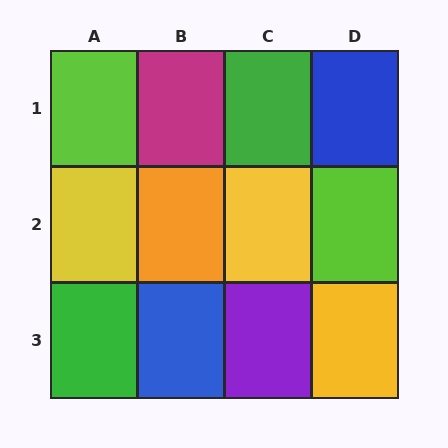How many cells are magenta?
1 cell is magenta.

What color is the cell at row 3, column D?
Yellow.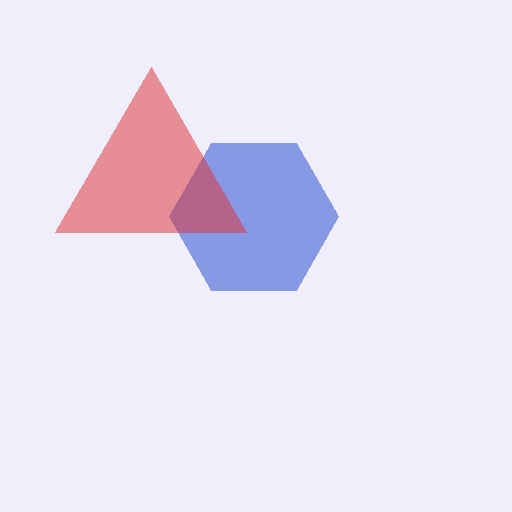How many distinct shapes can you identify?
There are 2 distinct shapes: a blue hexagon, a red triangle.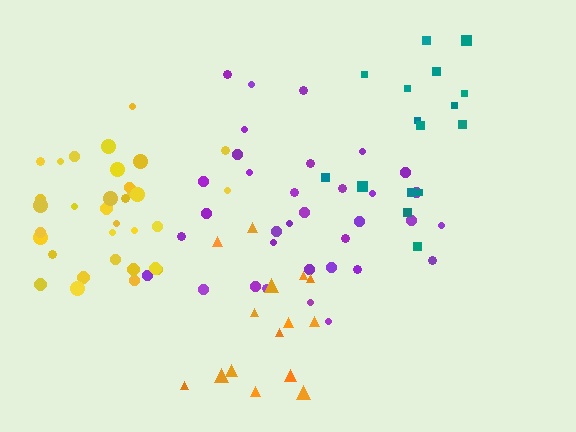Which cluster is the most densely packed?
Yellow.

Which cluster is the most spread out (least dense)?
Teal.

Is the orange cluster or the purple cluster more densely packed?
Purple.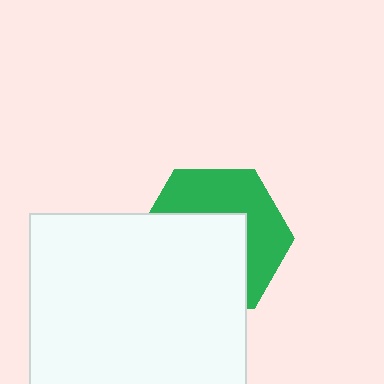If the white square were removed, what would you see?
You would see the complete green hexagon.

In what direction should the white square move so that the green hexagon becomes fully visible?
The white square should move down. That is the shortest direction to clear the overlap and leave the green hexagon fully visible.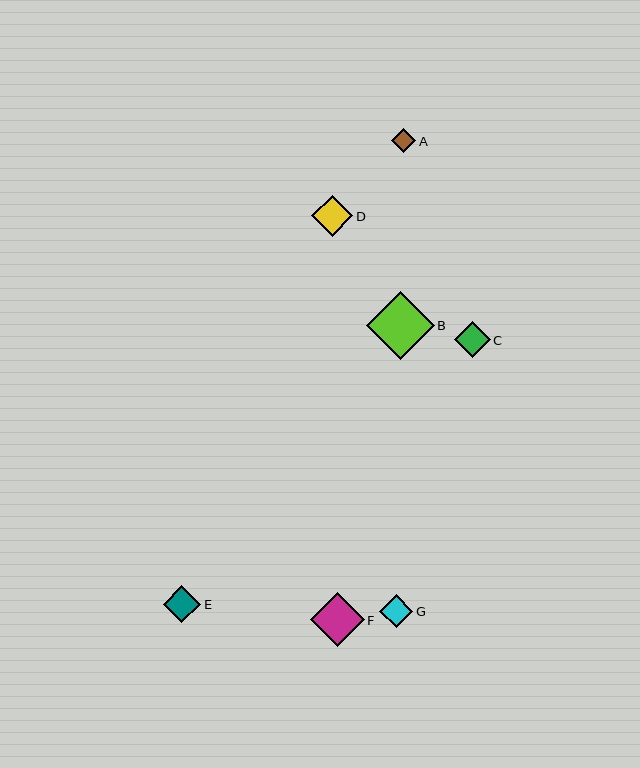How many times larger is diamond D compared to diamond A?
Diamond D is approximately 1.7 times the size of diamond A.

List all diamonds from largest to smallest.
From largest to smallest: B, F, D, E, C, G, A.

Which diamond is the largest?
Diamond B is the largest with a size of approximately 68 pixels.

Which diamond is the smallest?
Diamond A is the smallest with a size of approximately 24 pixels.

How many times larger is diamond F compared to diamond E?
Diamond F is approximately 1.4 times the size of diamond E.